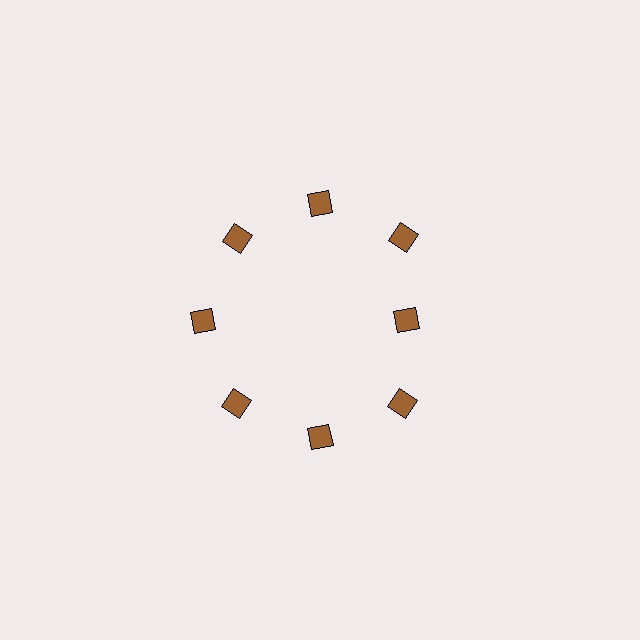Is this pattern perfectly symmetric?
No. The 8 brown diamonds are arranged in a ring, but one element near the 3 o'clock position is pulled inward toward the center, breaking the 8-fold rotational symmetry.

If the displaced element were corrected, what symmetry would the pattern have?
It would have 8-fold rotational symmetry — the pattern would map onto itself every 45 degrees.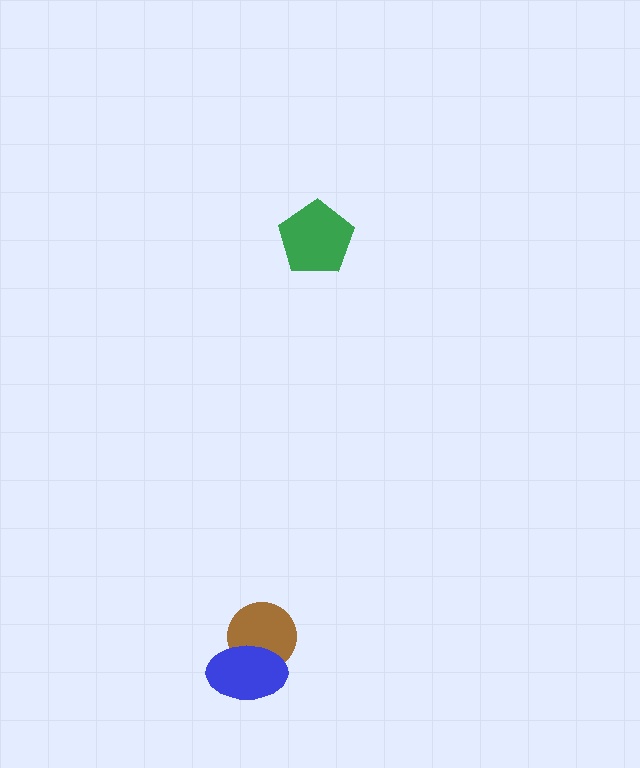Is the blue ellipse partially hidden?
No, no other shape covers it.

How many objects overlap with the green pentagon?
0 objects overlap with the green pentagon.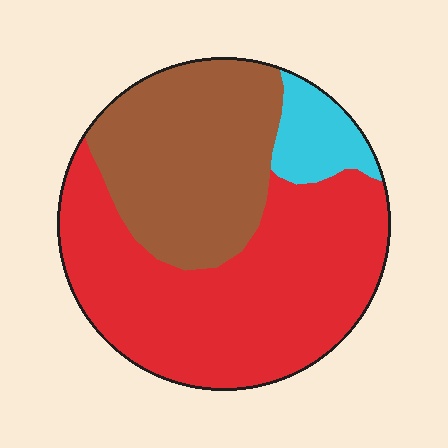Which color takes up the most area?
Red, at roughly 55%.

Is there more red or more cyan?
Red.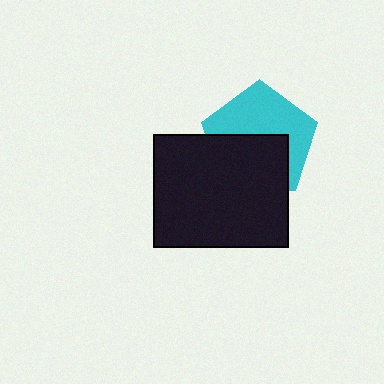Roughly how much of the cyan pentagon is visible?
About half of it is visible (roughly 52%).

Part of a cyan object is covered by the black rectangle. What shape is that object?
It is a pentagon.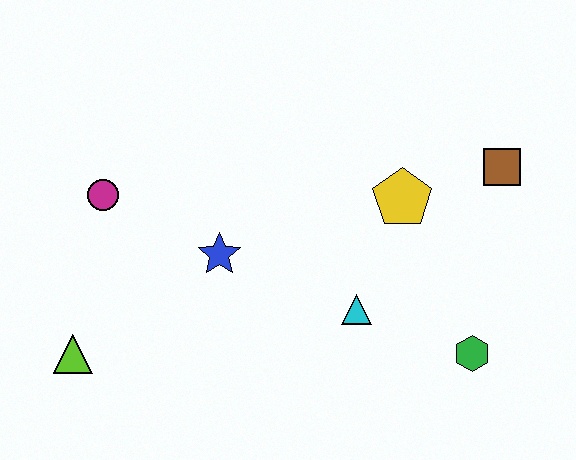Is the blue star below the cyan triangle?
No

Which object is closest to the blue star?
The magenta circle is closest to the blue star.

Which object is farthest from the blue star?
The brown square is farthest from the blue star.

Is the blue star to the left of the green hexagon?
Yes